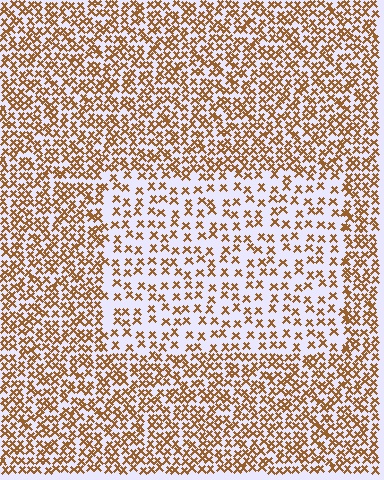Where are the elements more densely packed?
The elements are more densely packed outside the rectangle boundary.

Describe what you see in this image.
The image contains small brown elements arranged at two different densities. A rectangle-shaped region is visible where the elements are less densely packed than the surrounding area.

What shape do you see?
I see a rectangle.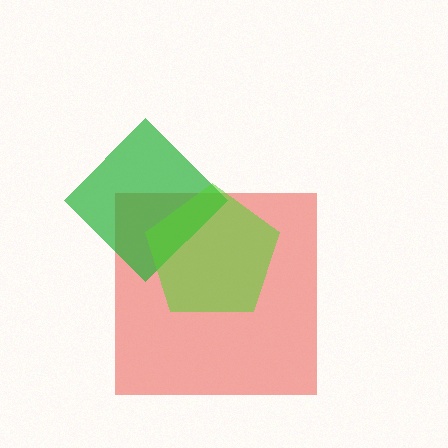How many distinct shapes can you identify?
There are 3 distinct shapes: a red square, a green diamond, a lime pentagon.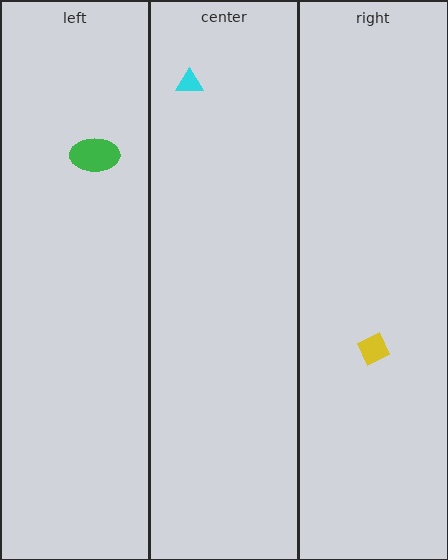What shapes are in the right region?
The yellow diamond.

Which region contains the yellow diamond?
The right region.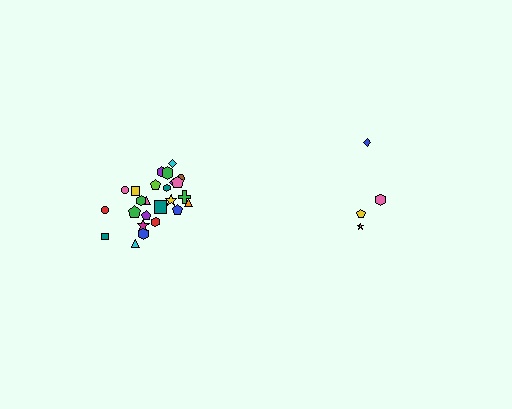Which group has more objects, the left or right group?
The left group.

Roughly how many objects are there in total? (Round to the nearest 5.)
Roughly 30 objects in total.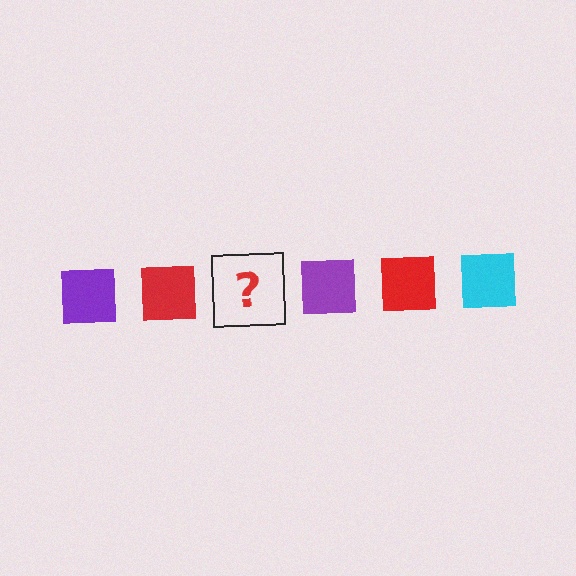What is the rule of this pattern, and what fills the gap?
The rule is that the pattern cycles through purple, red, cyan squares. The gap should be filled with a cyan square.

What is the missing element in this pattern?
The missing element is a cyan square.